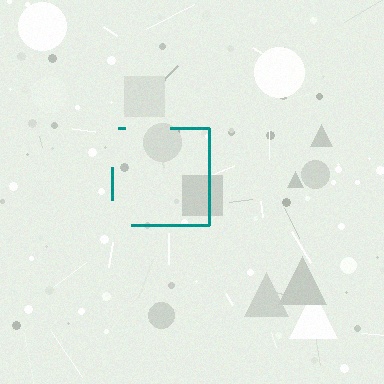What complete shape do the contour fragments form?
The contour fragments form a square.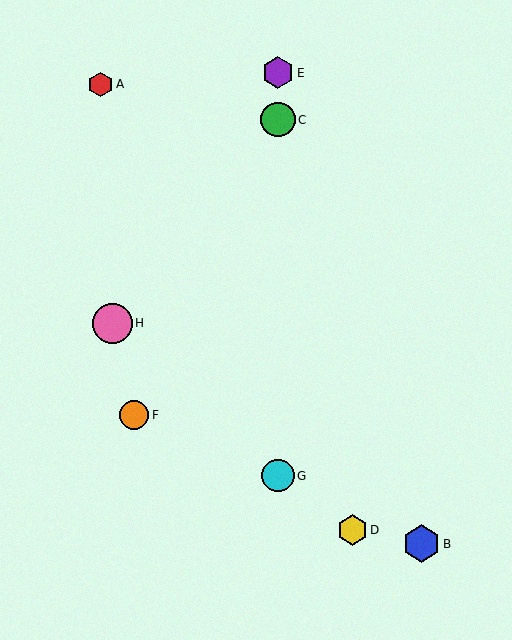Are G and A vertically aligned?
No, G is at x≈278 and A is at x≈101.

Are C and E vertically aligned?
Yes, both are at x≈278.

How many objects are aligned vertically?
3 objects (C, E, G) are aligned vertically.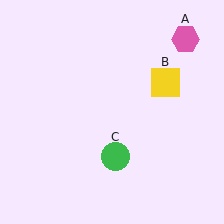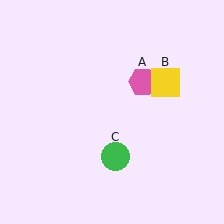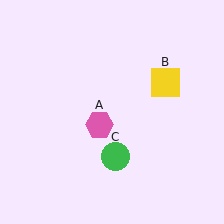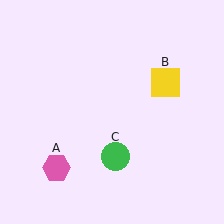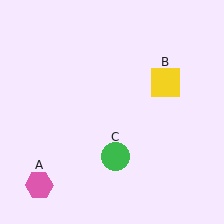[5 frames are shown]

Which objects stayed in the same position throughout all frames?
Yellow square (object B) and green circle (object C) remained stationary.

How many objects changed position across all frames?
1 object changed position: pink hexagon (object A).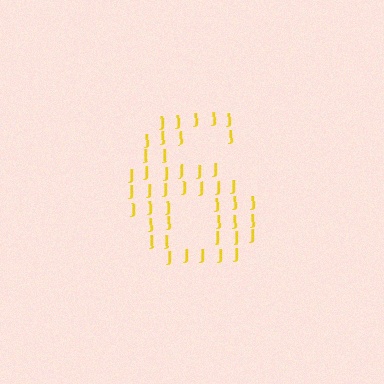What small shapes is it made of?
It is made of small letter J's.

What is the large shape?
The large shape is the digit 6.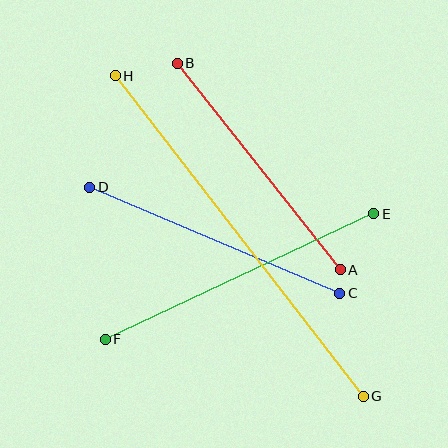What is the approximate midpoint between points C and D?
The midpoint is at approximately (215, 240) pixels.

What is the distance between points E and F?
The distance is approximately 296 pixels.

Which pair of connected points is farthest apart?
Points G and H are farthest apart.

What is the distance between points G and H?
The distance is approximately 405 pixels.